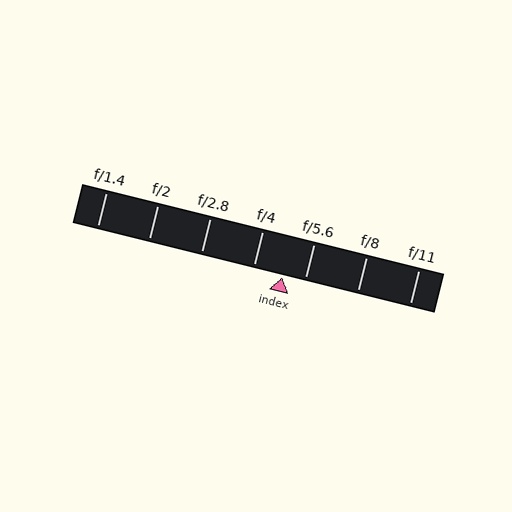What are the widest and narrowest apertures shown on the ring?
The widest aperture shown is f/1.4 and the narrowest is f/11.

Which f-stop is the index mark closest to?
The index mark is closest to f/5.6.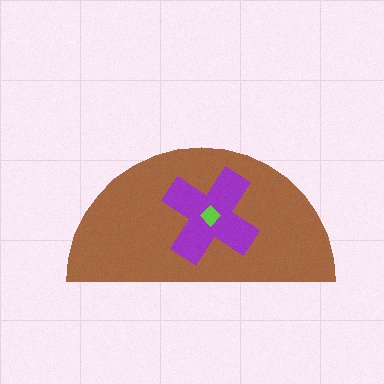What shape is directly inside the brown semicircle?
The purple cross.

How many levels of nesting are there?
3.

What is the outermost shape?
The brown semicircle.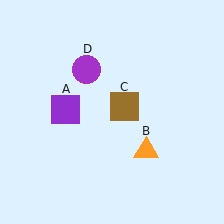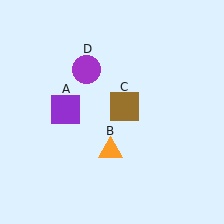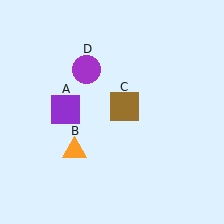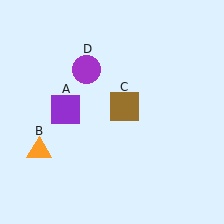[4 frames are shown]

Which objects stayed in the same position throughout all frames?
Purple square (object A) and brown square (object C) and purple circle (object D) remained stationary.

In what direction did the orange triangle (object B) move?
The orange triangle (object B) moved left.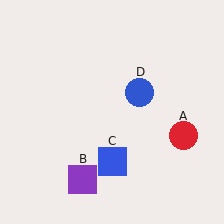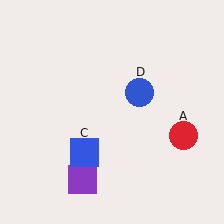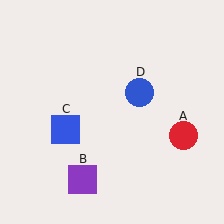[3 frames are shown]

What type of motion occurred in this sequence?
The blue square (object C) rotated clockwise around the center of the scene.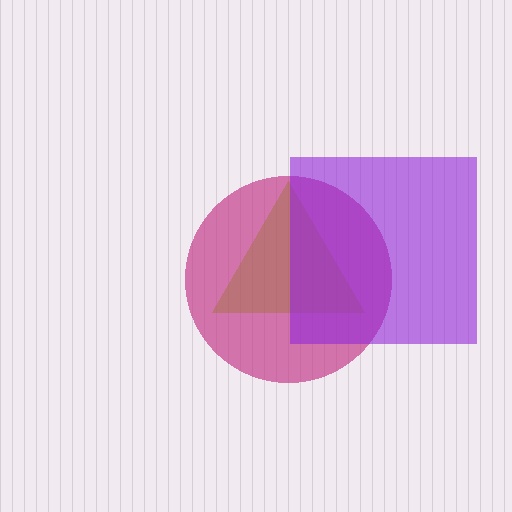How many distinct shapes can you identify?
There are 3 distinct shapes: a magenta circle, a brown triangle, a purple square.